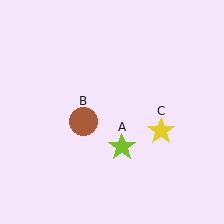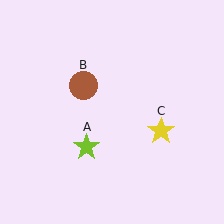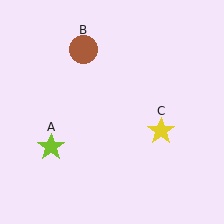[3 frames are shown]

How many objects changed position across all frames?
2 objects changed position: lime star (object A), brown circle (object B).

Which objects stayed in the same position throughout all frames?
Yellow star (object C) remained stationary.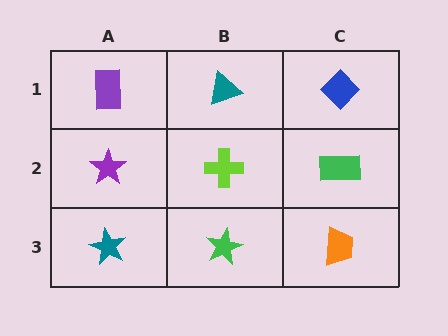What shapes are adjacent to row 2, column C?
A blue diamond (row 1, column C), an orange trapezoid (row 3, column C), a lime cross (row 2, column B).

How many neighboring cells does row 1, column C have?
2.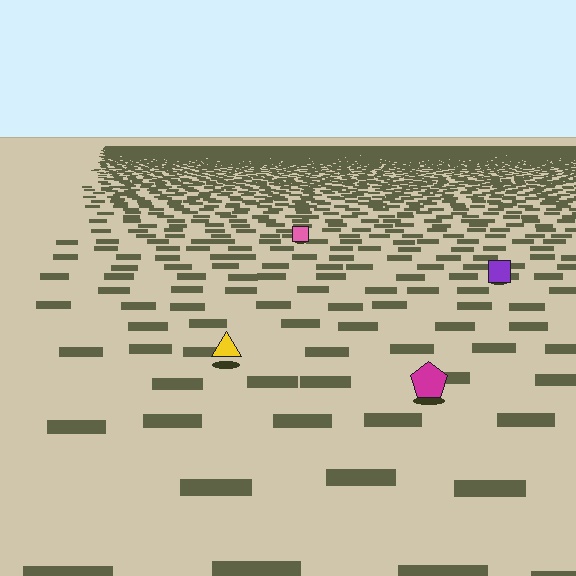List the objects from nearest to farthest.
From nearest to farthest: the magenta pentagon, the yellow triangle, the purple square, the pink square.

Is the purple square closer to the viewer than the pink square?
Yes. The purple square is closer — you can tell from the texture gradient: the ground texture is coarser near it.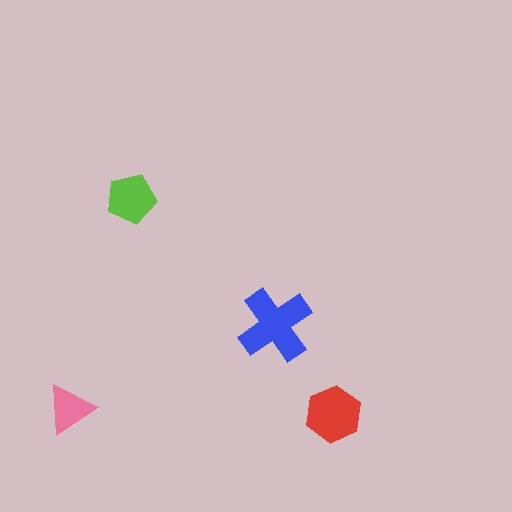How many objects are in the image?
There are 4 objects in the image.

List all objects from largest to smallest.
The blue cross, the red hexagon, the lime pentagon, the pink triangle.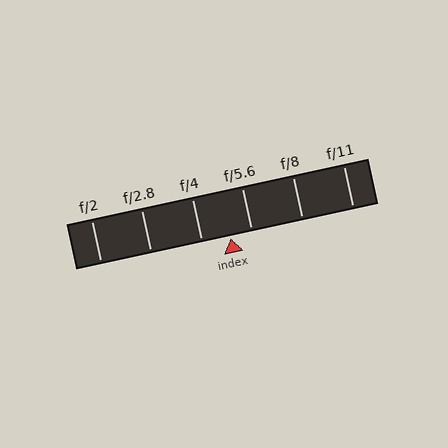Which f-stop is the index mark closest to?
The index mark is closest to f/5.6.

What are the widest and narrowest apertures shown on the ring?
The widest aperture shown is f/2 and the narrowest is f/11.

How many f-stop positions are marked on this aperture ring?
There are 6 f-stop positions marked.